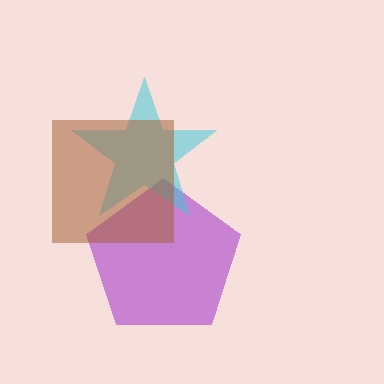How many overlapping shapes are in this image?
There are 3 overlapping shapes in the image.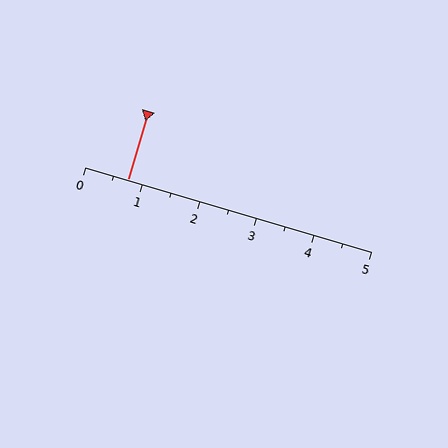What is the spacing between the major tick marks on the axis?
The major ticks are spaced 1 apart.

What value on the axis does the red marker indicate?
The marker indicates approximately 0.8.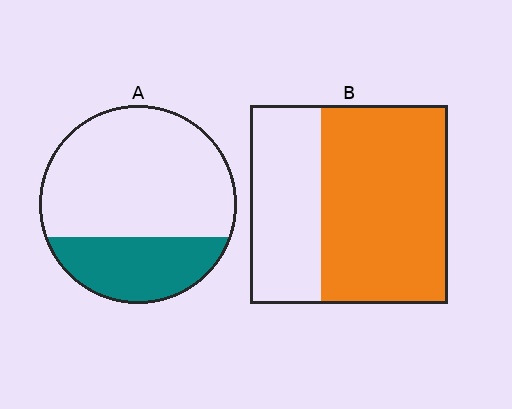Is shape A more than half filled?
No.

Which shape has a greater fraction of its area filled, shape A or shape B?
Shape B.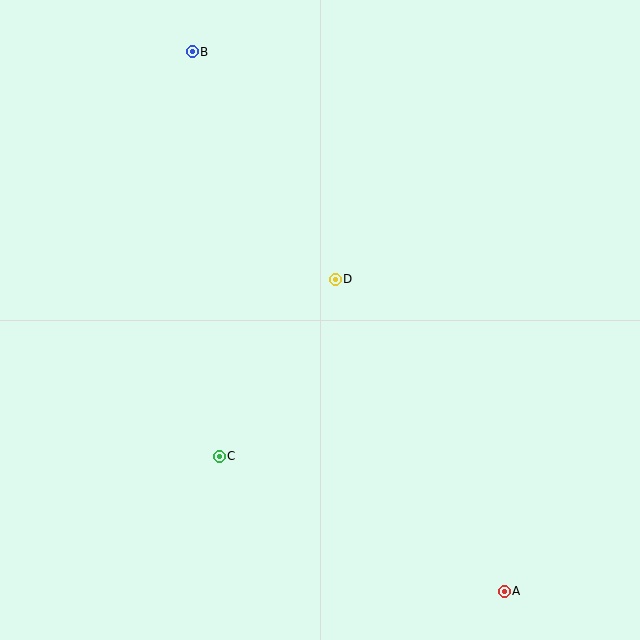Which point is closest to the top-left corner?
Point B is closest to the top-left corner.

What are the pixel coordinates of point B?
Point B is at (192, 52).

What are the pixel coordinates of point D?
Point D is at (335, 279).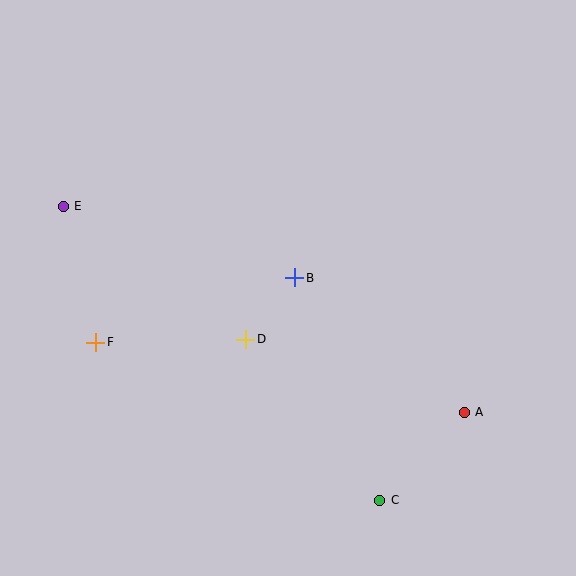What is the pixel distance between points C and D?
The distance between C and D is 210 pixels.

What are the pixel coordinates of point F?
Point F is at (96, 342).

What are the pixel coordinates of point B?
Point B is at (295, 278).